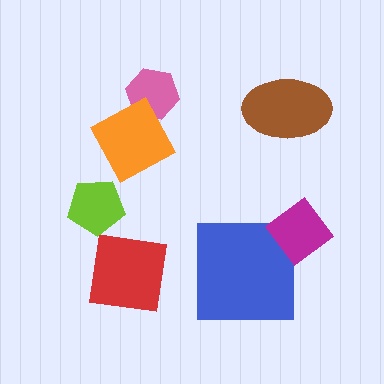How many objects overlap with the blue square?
1 object overlaps with the blue square.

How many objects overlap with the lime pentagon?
0 objects overlap with the lime pentagon.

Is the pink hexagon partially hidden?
Yes, it is partially covered by another shape.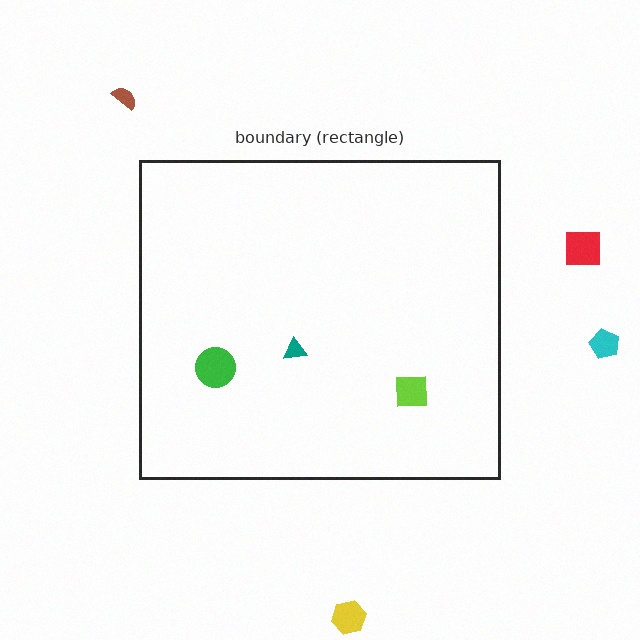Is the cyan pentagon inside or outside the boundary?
Outside.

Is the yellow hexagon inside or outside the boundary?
Outside.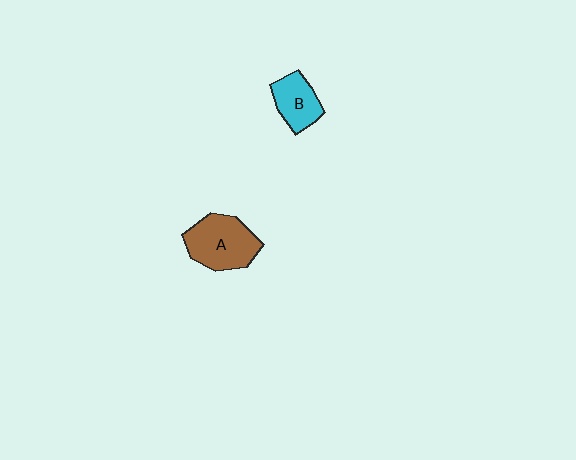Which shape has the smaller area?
Shape B (cyan).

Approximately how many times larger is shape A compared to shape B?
Approximately 1.6 times.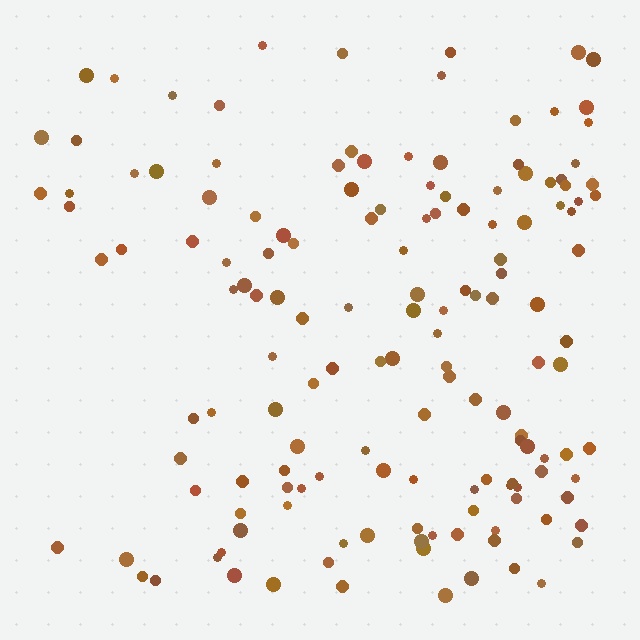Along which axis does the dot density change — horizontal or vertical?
Horizontal.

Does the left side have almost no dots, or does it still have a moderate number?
Still a moderate number, just noticeably fewer than the right.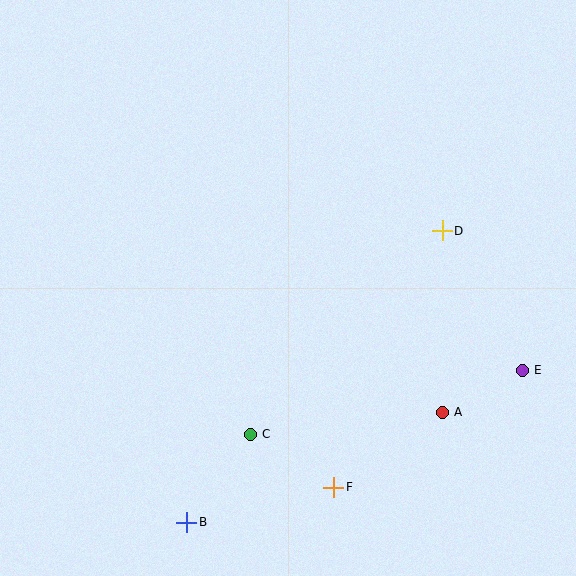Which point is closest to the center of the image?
Point C at (250, 434) is closest to the center.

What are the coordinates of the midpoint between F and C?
The midpoint between F and C is at (292, 461).